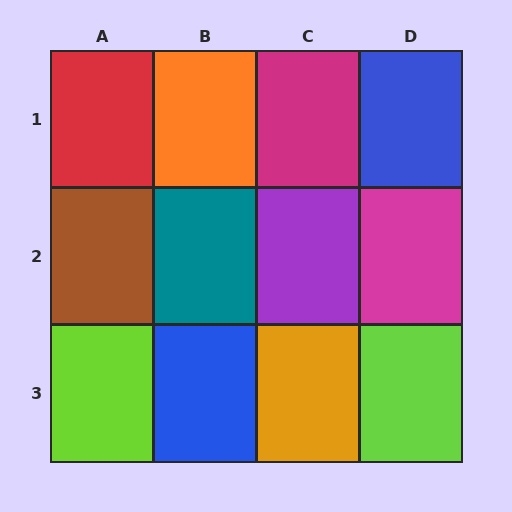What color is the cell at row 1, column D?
Blue.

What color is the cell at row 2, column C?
Purple.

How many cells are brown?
1 cell is brown.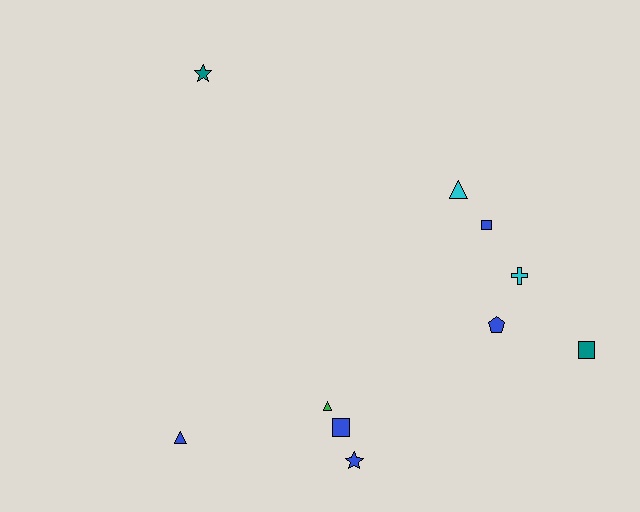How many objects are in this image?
There are 10 objects.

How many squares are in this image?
There are 3 squares.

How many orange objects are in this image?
There are no orange objects.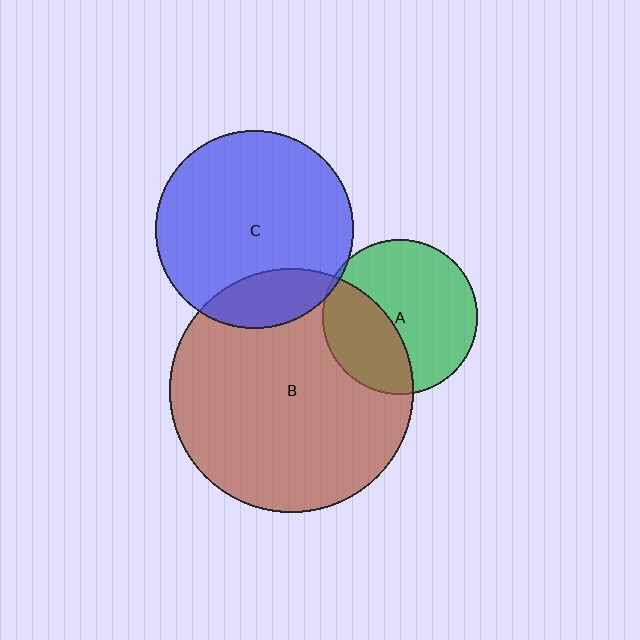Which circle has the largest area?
Circle B (brown).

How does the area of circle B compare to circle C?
Approximately 1.5 times.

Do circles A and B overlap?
Yes.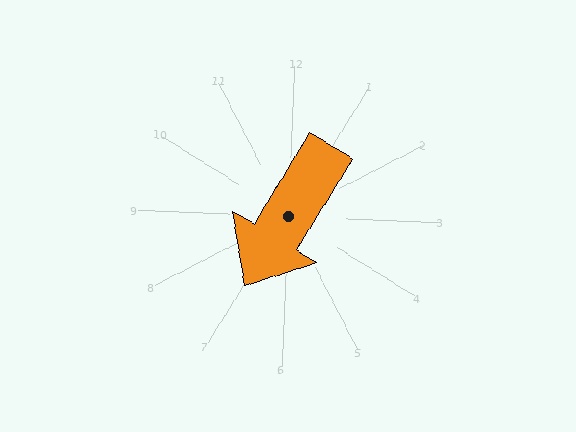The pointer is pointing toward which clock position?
Roughly 7 o'clock.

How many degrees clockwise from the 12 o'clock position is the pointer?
Approximately 209 degrees.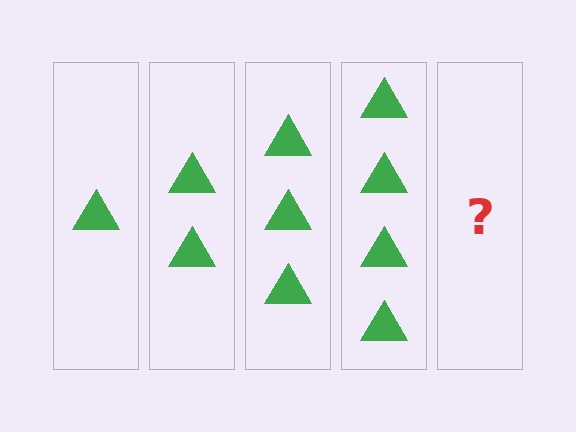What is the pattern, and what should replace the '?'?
The pattern is that each step adds one more triangle. The '?' should be 5 triangles.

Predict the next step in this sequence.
The next step is 5 triangles.